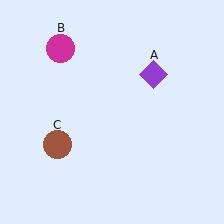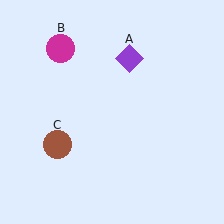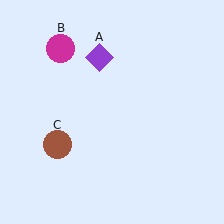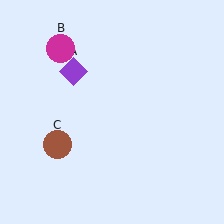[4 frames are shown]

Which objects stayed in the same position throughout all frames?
Magenta circle (object B) and brown circle (object C) remained stationary.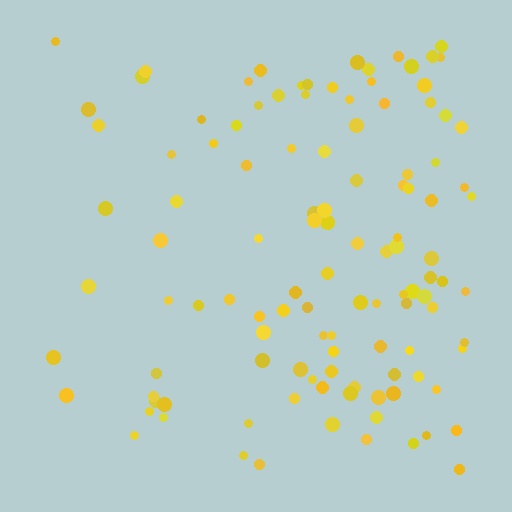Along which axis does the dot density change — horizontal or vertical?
Horizontal.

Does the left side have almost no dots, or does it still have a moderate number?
Still a moderate number, just noticeably fewer than the right.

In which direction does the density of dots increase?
From left to right, with the right side densest.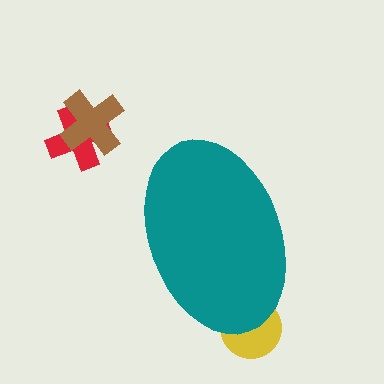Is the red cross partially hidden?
No, the red cross is fully visible.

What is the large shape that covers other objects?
A teal ellipse.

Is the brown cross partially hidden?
No, the brown cross is fully visible.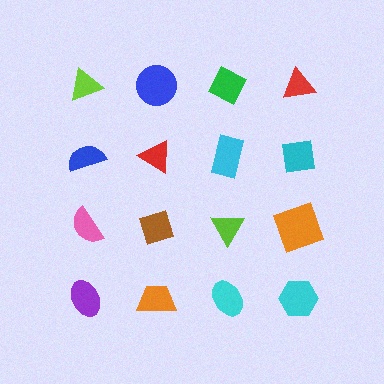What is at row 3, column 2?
A brown diamond.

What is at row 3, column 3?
A lime triangle.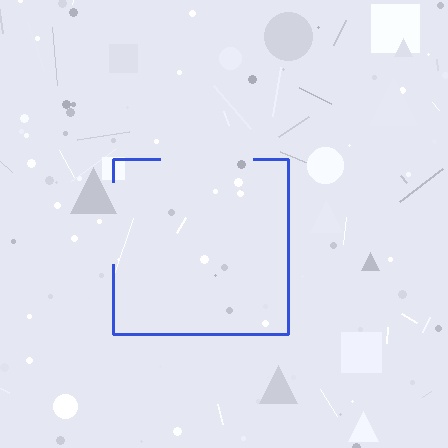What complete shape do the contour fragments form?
The contour fragments form a square.